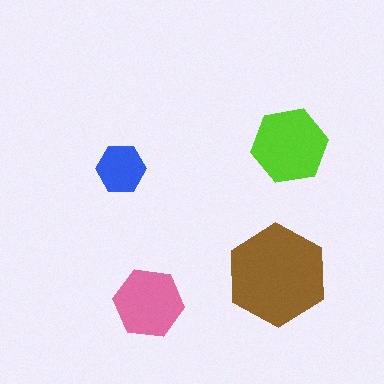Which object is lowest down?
The pink hexagon is bottommost.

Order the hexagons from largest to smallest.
the brown one, the lime one, the pink one, the blue one.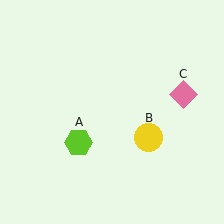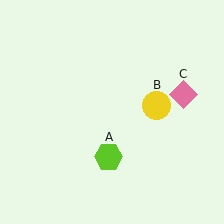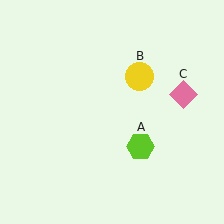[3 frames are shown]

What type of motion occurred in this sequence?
The lime hexagon (object A), yellow circle (object B) rotated counterclockwise around the center of the scene.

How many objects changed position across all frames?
2 objects changed position: lime hexagon (object A), yellow circle (object B).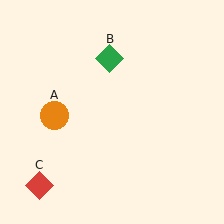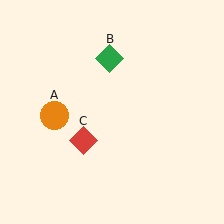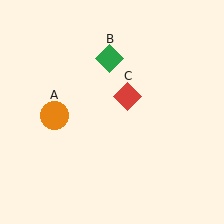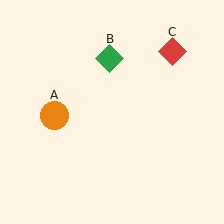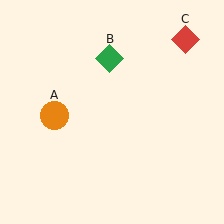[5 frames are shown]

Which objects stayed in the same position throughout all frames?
Orange circle (object A) and green diamond (object B) remained stationary.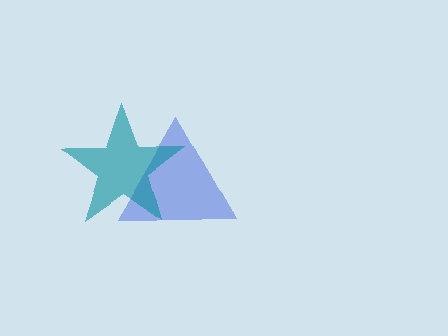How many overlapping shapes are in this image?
There are 2 overlapping shapes in the image.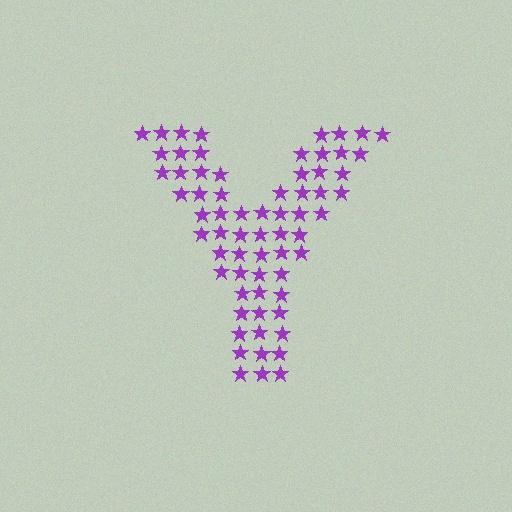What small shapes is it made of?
It is made of small stars.